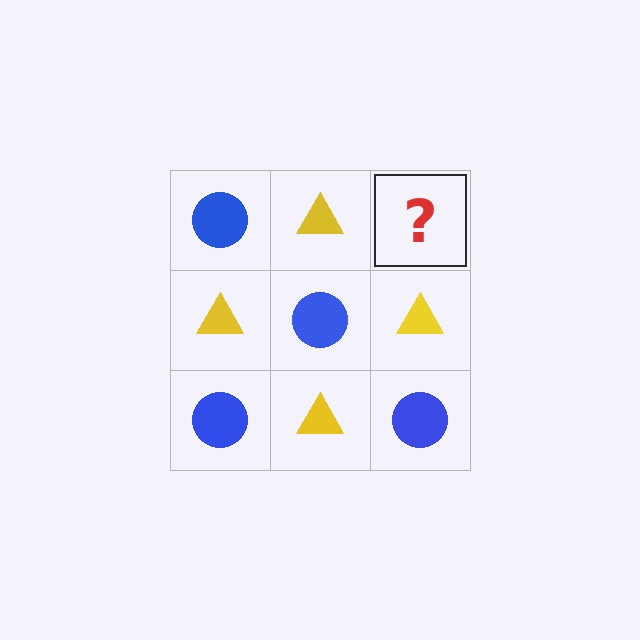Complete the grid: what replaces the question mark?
The question mark should be replaced with a blue circle.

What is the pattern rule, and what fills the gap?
The rule is that it alternates blue circle and yellow triangle in a checkerboard pattern. The gap should be filled with a blue circle.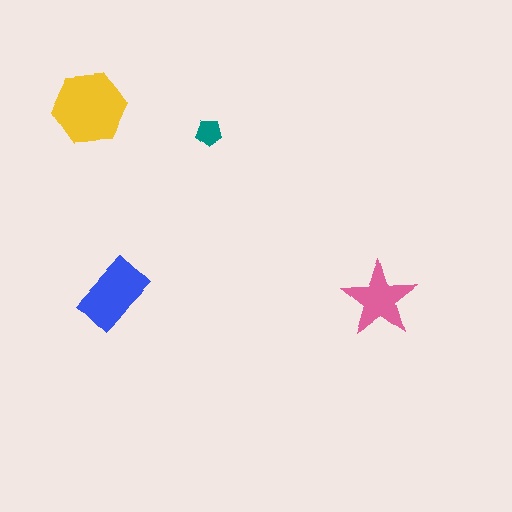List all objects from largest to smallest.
The yellow hexagon, the blue rectangle, the pink star, the teal pentagon.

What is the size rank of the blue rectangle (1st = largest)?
2nd.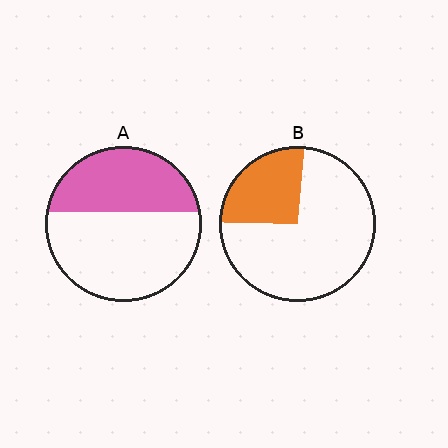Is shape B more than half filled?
No.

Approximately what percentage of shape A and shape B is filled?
A is approximately 40% and B is approximately 25%.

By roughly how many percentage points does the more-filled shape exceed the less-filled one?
By roughly 15 percentage points (A over B).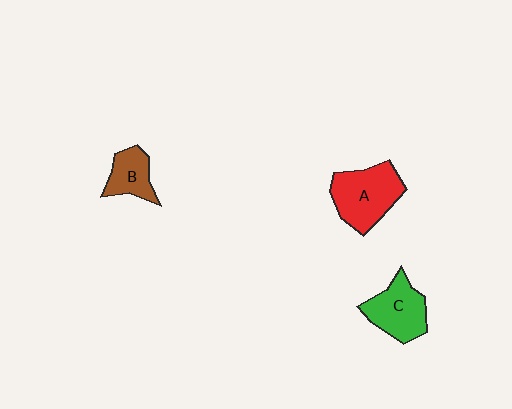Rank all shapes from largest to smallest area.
From largest to smallest: A (red), C (green), B (brown).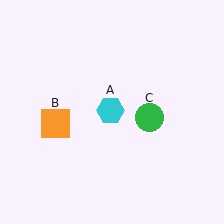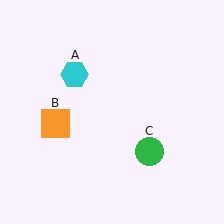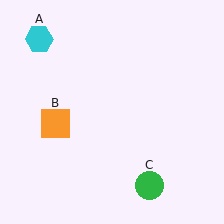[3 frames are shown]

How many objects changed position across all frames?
2 objects changed position: cyan hexagon (object A), green circle (object C).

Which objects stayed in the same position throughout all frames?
Orange square (object B) remained stationary.